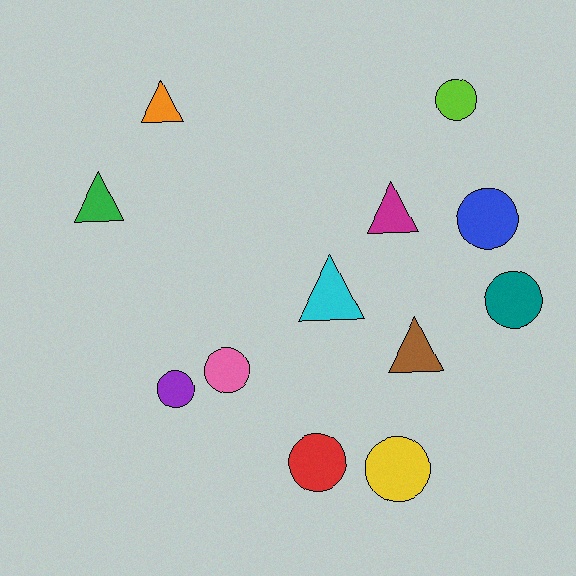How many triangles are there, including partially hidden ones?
There are 5 triangles.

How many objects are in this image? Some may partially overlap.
There are 12 objects.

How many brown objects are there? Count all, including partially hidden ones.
There is 1 brown object.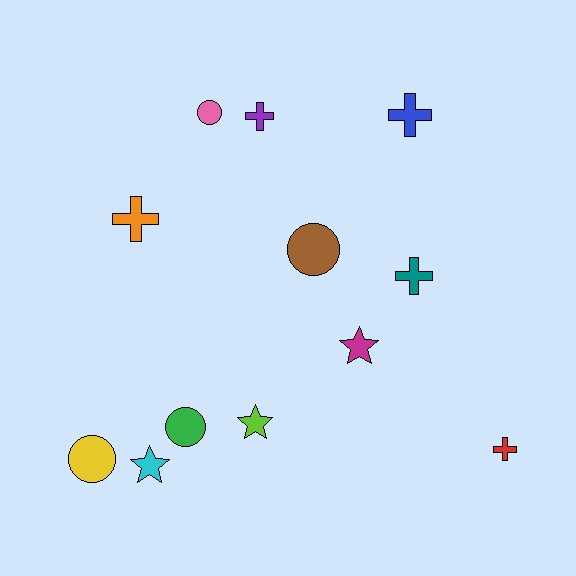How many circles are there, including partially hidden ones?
There are 4 circles.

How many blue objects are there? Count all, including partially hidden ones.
There is 1 blue object.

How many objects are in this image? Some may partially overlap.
There are 12 objects.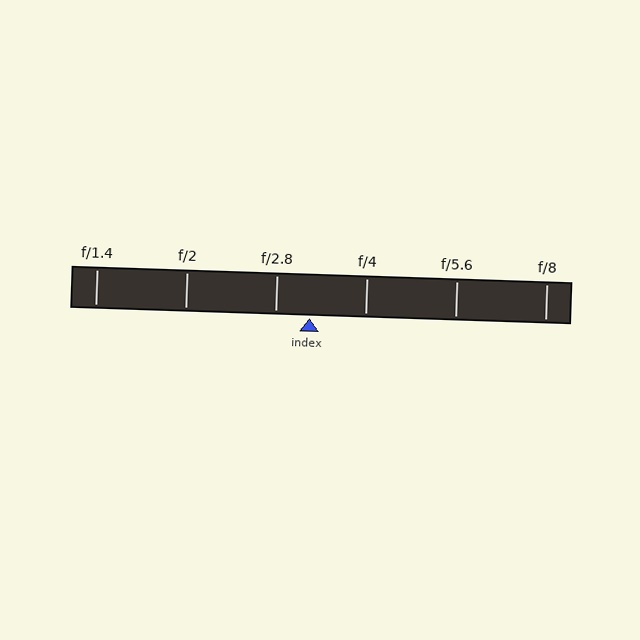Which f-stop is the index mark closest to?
The index mark is closest to f/2.8.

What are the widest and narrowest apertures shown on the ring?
The widest aperture shown is f/1.4 and the narrowest is f/8.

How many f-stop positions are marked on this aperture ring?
There are 6 f-stop positions marked.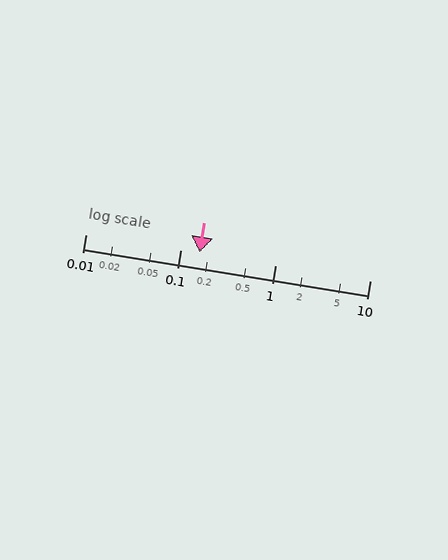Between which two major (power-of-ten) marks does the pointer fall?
The pointer is between 0.1 and 1.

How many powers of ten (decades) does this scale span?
The scale spans 3 decades, from 0.01 to 10.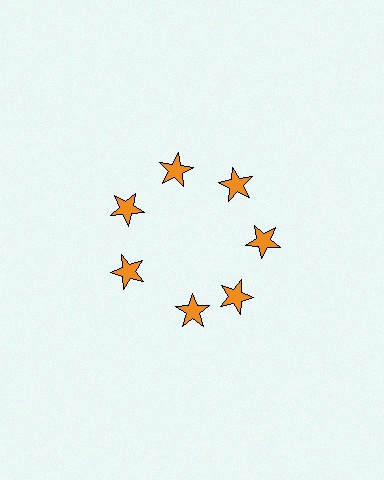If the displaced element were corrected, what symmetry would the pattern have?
It would have 7-fold rotational symmetry — the pattern would map onto itself every 51 degrees.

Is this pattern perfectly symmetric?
No. The 7 orange stars are arranged in a ring, but one element near the 6 o'clock position is rotated out of alignment along the ring, breaking the 7-fold rotational symmetry.